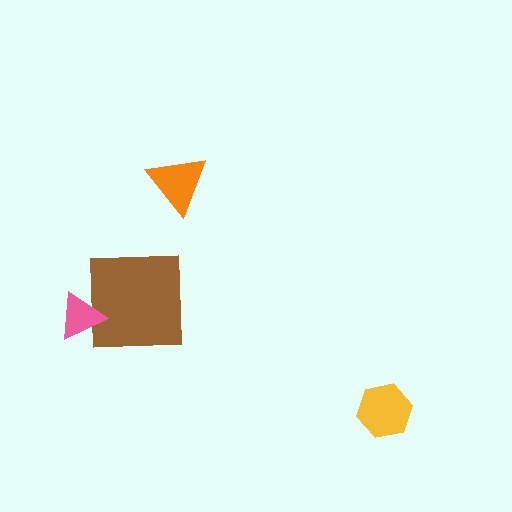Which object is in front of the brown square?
The pink triangle is in front of the brown square.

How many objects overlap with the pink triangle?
1 object overlaps with the pink triangle.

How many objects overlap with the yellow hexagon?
0 objects overlap with the yellow hexagon.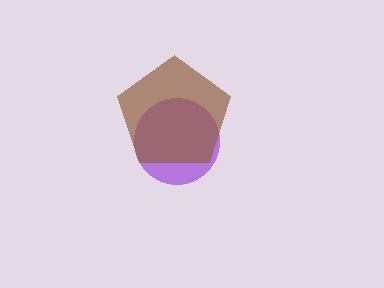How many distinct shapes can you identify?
There are 2 distinct shapes: a purple circle, a brown pentagon.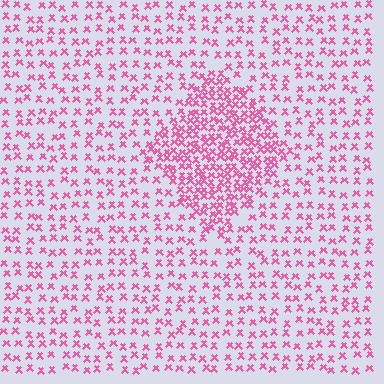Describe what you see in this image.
The image contains small pink elements arranged at two different densities. A diamond-shaped region is visible where the elements are more densely packed than the surrounding area.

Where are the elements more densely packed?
The elements are more densely packed inside the diamond boundary.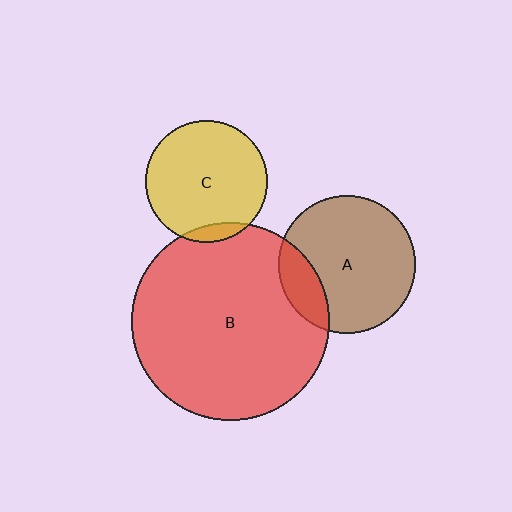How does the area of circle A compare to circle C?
Approximately 1.3 times.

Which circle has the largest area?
Circle B (red).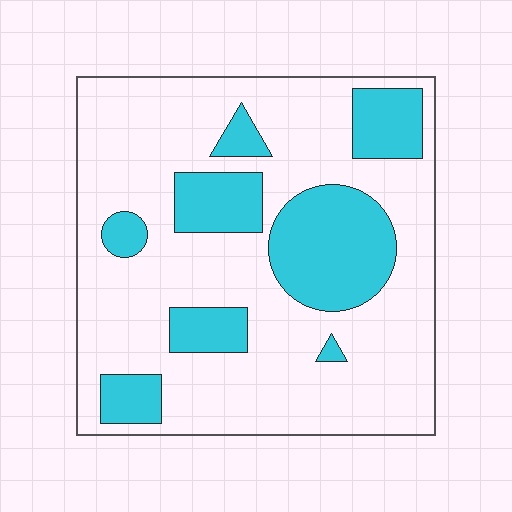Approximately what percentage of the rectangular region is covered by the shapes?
Approximately 25%.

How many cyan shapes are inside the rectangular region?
8.